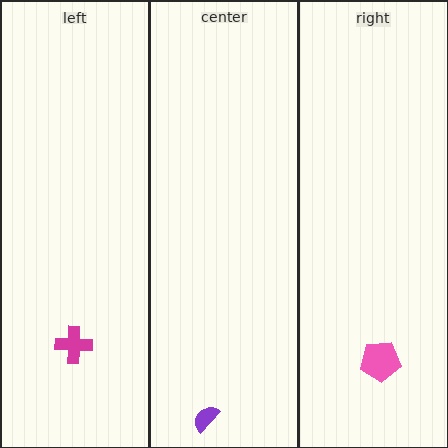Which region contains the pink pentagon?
The right region.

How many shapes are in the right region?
1.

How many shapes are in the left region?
1.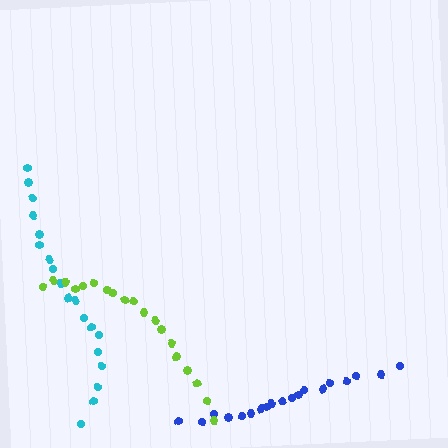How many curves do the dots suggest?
There are 3 distinct paths.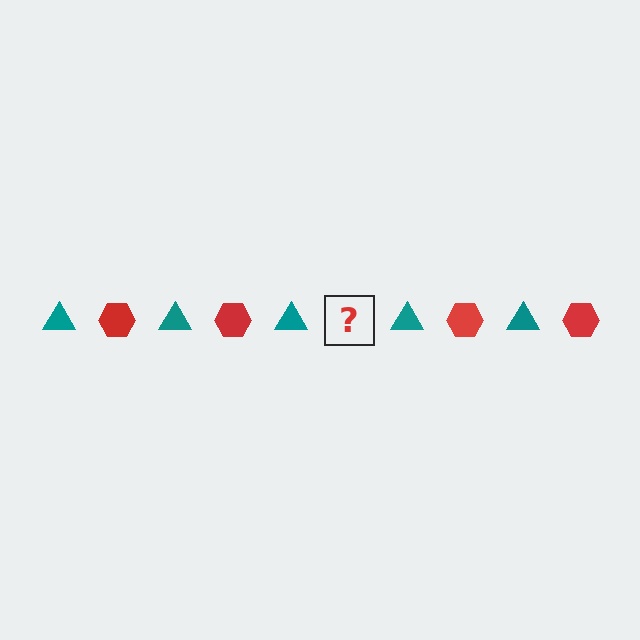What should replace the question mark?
The question mark should be replaced with a red hexagon.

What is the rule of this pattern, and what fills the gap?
The rule is that the pattern alternates between teal triangle and red hexagon. The gap should be filled with a red hexagon.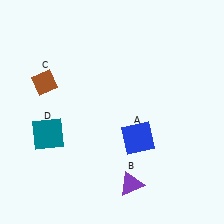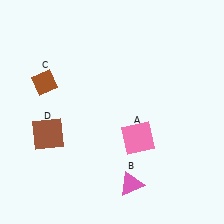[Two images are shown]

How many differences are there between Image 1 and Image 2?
There are 3 differences between the two images.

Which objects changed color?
A changed from blue to pink. B changed from purple to pink. D changed from teal to brown.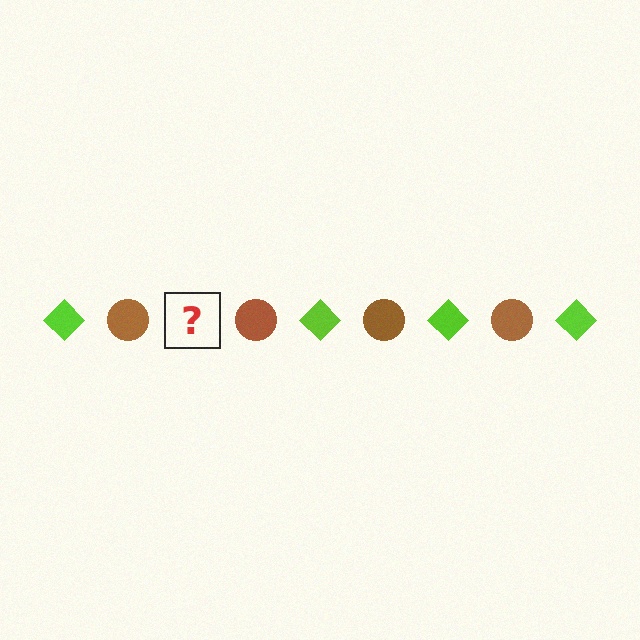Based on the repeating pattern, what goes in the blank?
The blank should be a lime diamond.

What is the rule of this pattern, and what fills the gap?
The rule is that the pattern alternates between lime diamond and brown circle. The gap should be filled with a lime diamond.